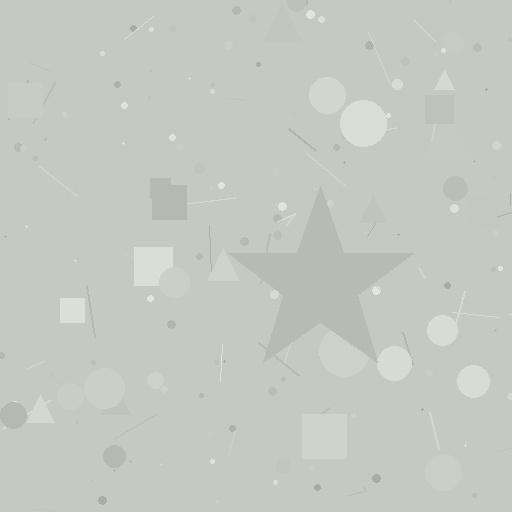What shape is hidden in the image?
A star is hidden in the image.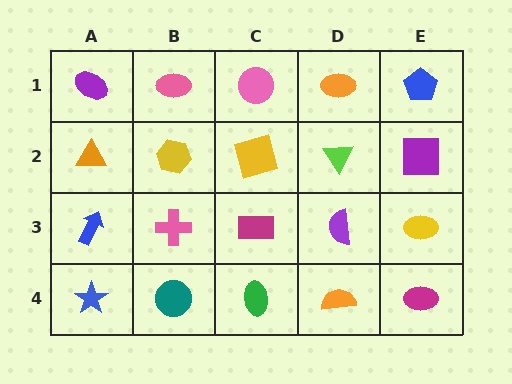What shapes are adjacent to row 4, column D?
A purple semicircle (row 3, column D), a green ellipse (row 4, column C), a magenta ellipse (row 4, column E).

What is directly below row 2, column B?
A pink cross.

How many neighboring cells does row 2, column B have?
4.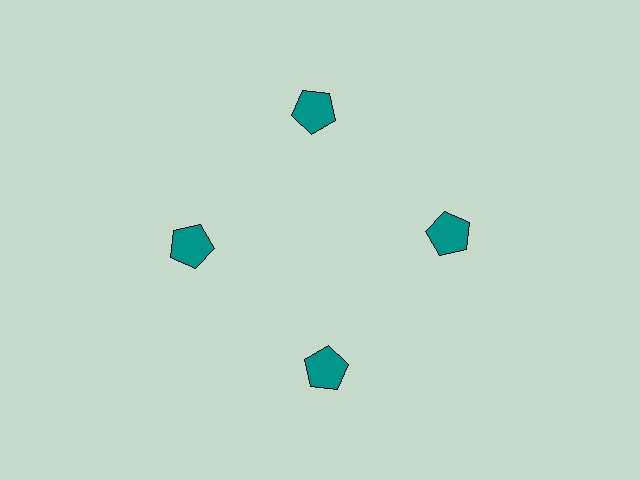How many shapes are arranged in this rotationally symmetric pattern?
There are 4 shapes, arranged in 4 groups of 1.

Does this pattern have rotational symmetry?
Yes, this pattern has 4-fold rotational symmetry. It looks the same after rotating 90 degrees around the center.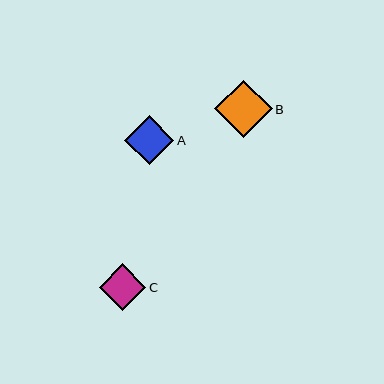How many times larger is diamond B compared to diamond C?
Diamond B is approximately 1.2 times the size of diamond C.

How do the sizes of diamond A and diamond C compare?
Diamond A and diamond C are approximately the same size.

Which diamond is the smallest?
Diamond C is the smallest with a size of approximately 46 pixels.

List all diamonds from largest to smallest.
From largest to smallest: B, A, C.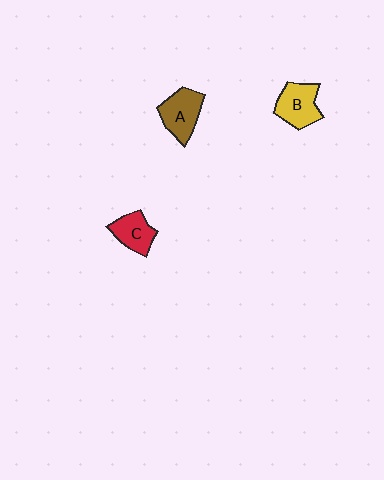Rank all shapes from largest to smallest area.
From largest to smallest: A (brown), B (yellow), C (red).